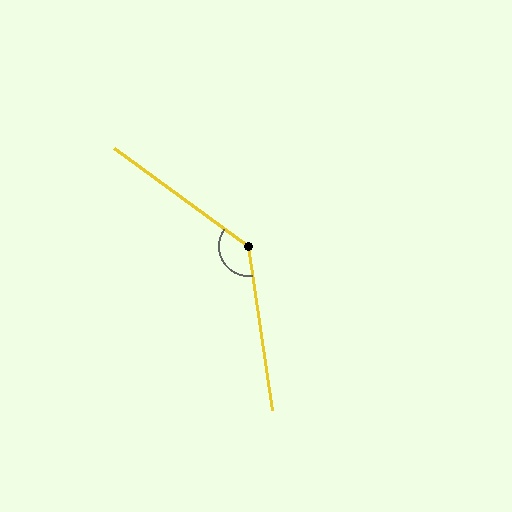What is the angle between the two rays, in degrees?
Approximately 135 degrees.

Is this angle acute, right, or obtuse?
It is obtuse.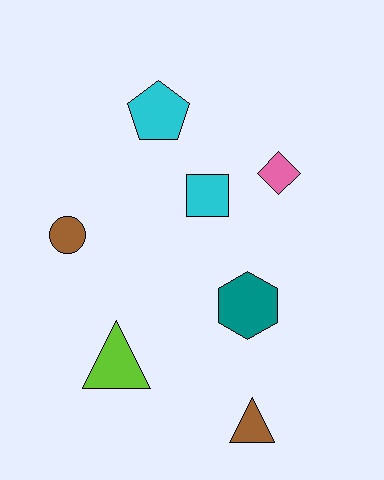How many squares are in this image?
There is 1 square.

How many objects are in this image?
There are 7 objects.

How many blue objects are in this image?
There are no blue objects.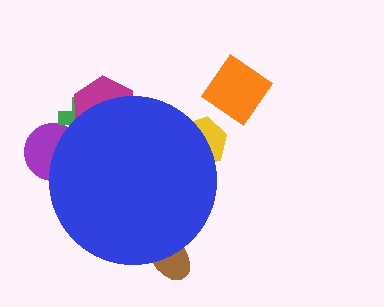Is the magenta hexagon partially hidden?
Yes, the magenta hexagon is partially hidden behind the blue circle.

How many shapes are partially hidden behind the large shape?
5 shapes are partially hidden.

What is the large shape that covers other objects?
A blue circle.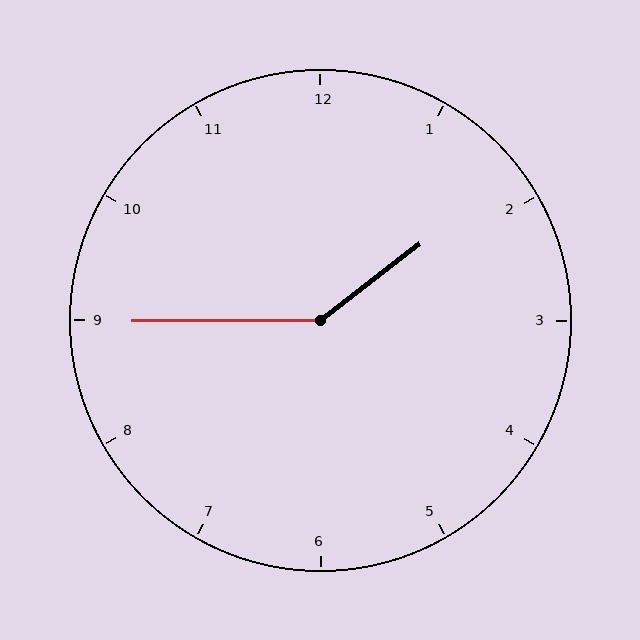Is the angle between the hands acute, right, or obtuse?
It is obtuse.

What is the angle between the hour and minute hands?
Approximately 142 degrees.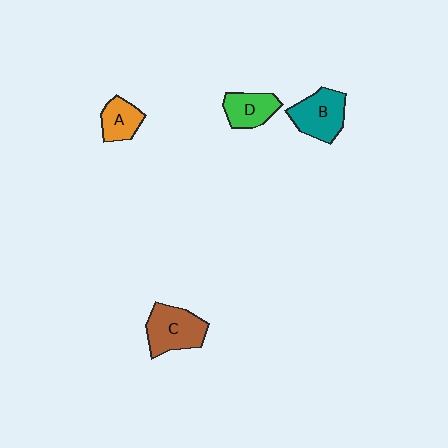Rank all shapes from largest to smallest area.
From largest to smallest: C (brown), B (teal), D (green), A (orange).